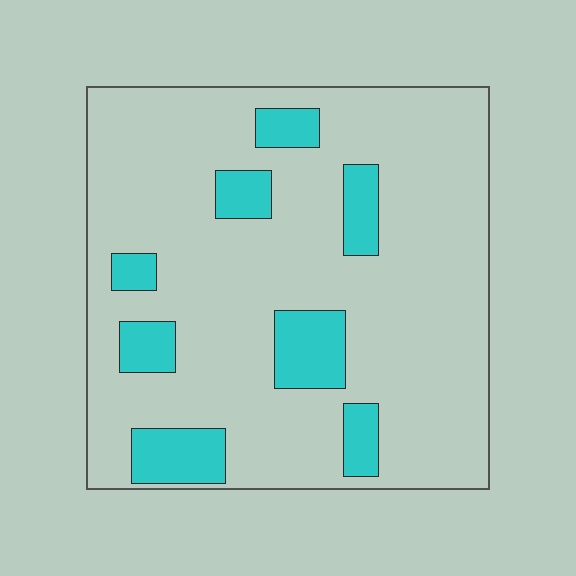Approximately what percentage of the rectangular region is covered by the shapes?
Approximately 15%.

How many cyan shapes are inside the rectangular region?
8.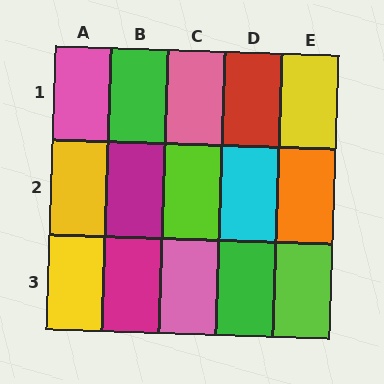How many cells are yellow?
3 cells are yellow.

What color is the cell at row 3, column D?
Green.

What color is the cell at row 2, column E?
Orange.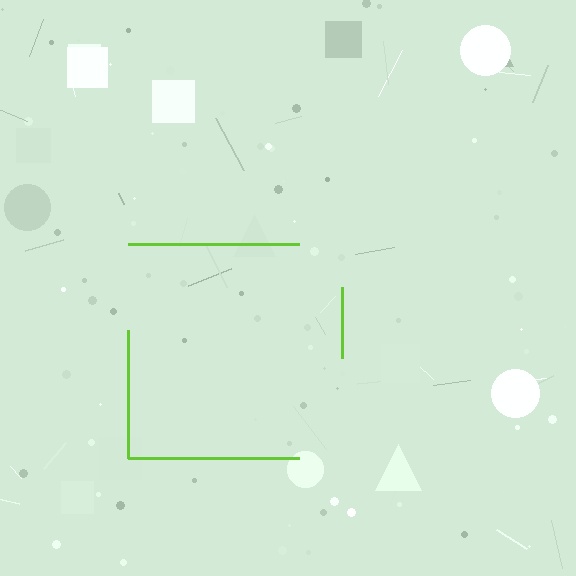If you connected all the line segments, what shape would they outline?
They would outline a square.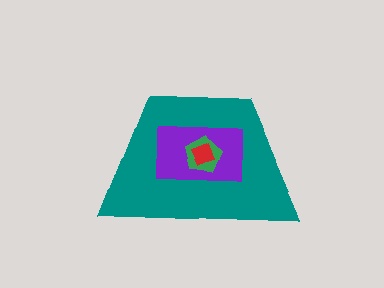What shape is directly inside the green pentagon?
The red diamond.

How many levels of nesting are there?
4.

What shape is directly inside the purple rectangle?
The green pentagon.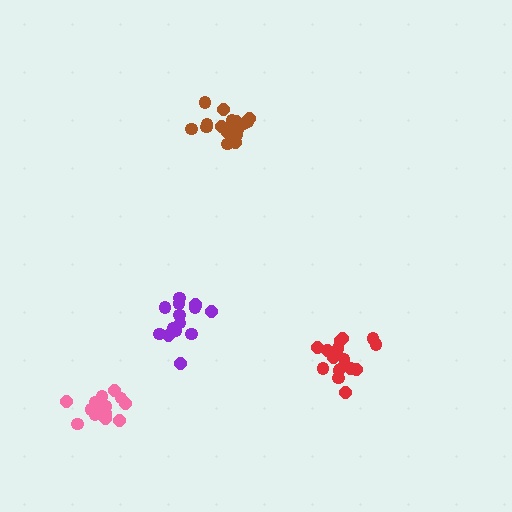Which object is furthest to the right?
The red cluster is rightmost.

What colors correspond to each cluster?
The clusters are colored: red, purple, brown, pink.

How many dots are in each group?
Group 1: 17 dots, Group 2: 15 dots, Group 3: 19 dots, Group 4: 16 dots (67 total).